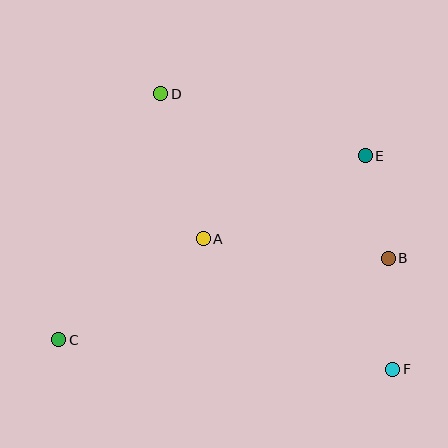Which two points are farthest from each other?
Points D and F are farthest from each other.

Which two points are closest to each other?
Points B and E are closest to each other.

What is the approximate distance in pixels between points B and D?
The distance between B and D is approximately 281 pixels.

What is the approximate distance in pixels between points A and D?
The distance between A and D is approximately 151 pixels.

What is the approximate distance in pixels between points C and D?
The distance between C and D is approximately 266 pixels.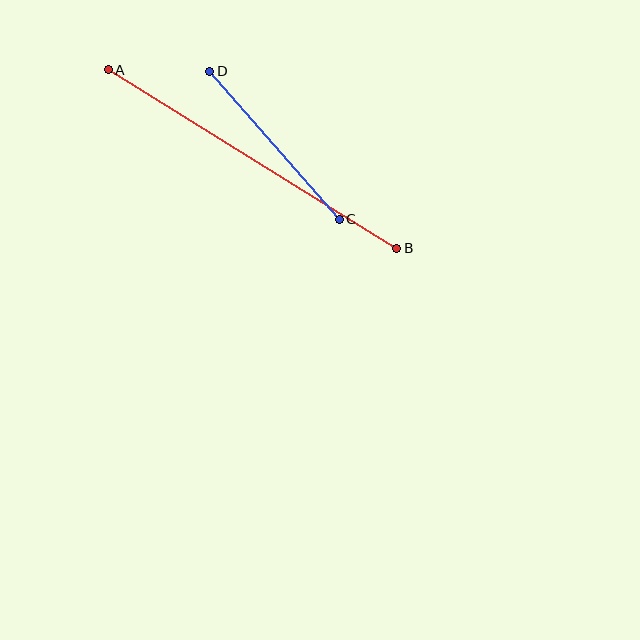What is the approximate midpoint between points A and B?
The midpoint is at approximately (252, 159) pixels.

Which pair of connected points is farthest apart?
Points A and B are farthest apart.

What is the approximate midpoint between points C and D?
The midpoint is at approximately (275, 145) pixels.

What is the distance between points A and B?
The distance is approximately 339 pixels.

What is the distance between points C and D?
The distance is approximately 197 pixels.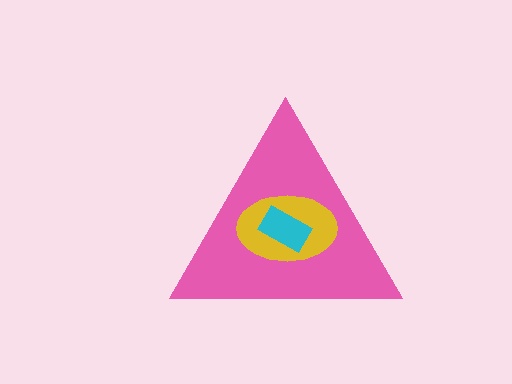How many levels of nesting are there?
3.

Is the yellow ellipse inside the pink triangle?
Yes.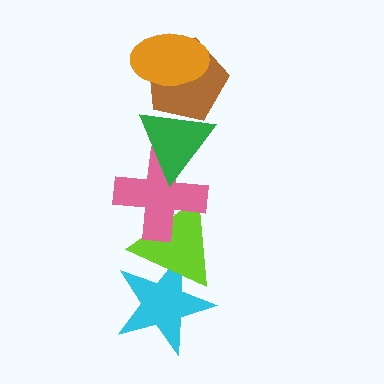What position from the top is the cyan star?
The cyan star is 6th from the top.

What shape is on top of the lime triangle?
The pink cross is on top of the lime triangle.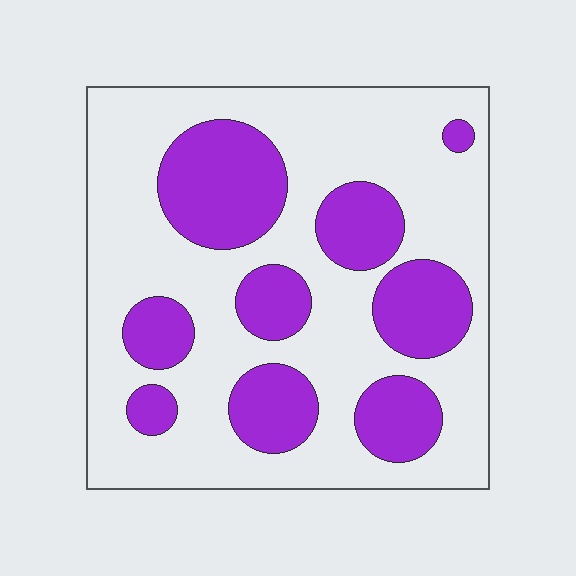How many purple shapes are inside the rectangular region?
9.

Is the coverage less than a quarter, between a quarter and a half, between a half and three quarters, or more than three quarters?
Between a quarter and a half.